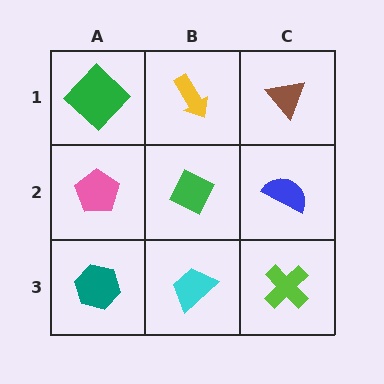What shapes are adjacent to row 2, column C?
A brown triangle (row 1, column C), a lime cross (row 3, column C), a green diamond (row 2, column B).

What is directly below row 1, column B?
A green diamond.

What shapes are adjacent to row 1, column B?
A green diamond (row 2, column B), a green diamond (row 1, column A), a brown triangle (row 1, column C).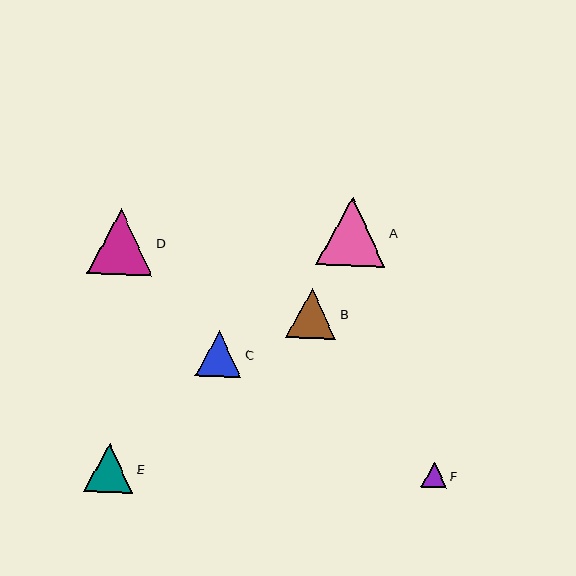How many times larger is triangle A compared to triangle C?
Triangle A is approximately 1.5 times the size of triangle C.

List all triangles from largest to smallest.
From largest to smallest: A, D, B, E, C, F.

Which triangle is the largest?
Triangle A is the largest with a size of approximately 69 pixels.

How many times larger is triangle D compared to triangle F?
Triangle D is approximately 2.6 times the size of triangle F.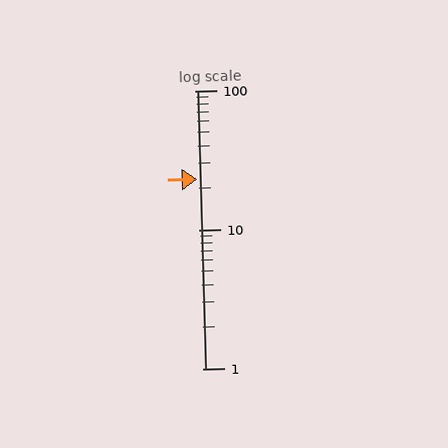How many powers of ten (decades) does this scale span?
The scale spans 2 decades, from 1 to 100.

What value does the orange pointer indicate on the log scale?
The pointer indicates approximately 23.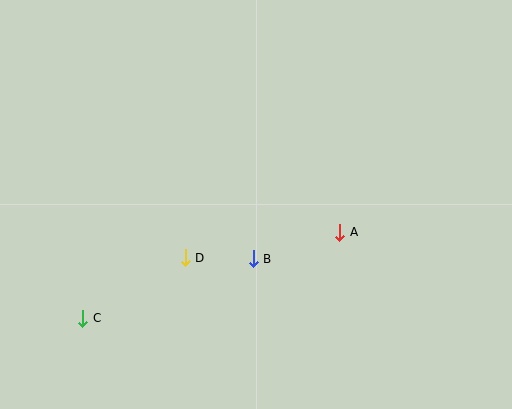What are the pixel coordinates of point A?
Point A is at (340, 232).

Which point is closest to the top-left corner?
Point D is closest to the top-left corner.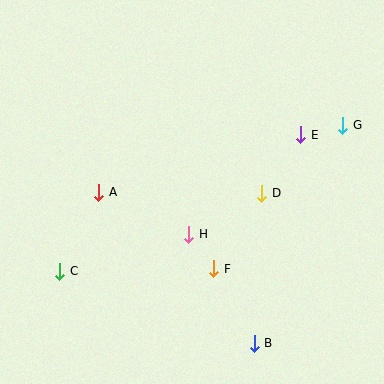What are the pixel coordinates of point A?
Point A is at (99, 192).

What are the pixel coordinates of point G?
Point G is at (343, 125).